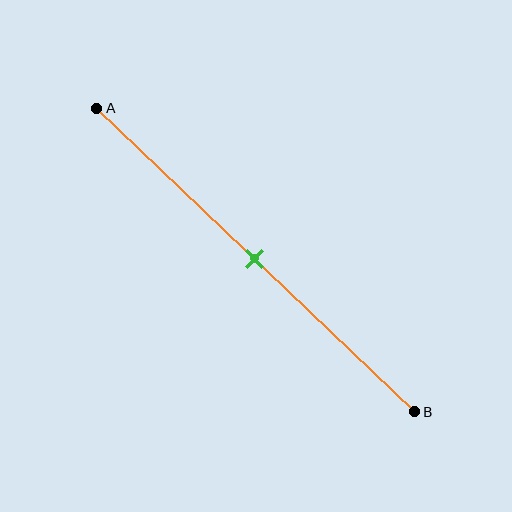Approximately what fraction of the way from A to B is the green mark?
The green mark is approximately 50% of the way from A to B.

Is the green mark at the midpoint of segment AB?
Yes, the mark is approximately at the midpoint.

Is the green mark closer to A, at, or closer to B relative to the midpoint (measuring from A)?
The green mark is approximately at the midpoint of segment AB.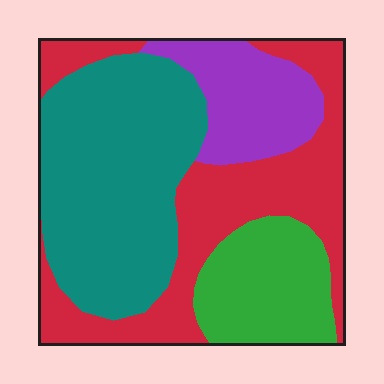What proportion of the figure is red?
Red takes up about one third (1/3) of the figure.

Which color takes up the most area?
Teal, at roughly 35%.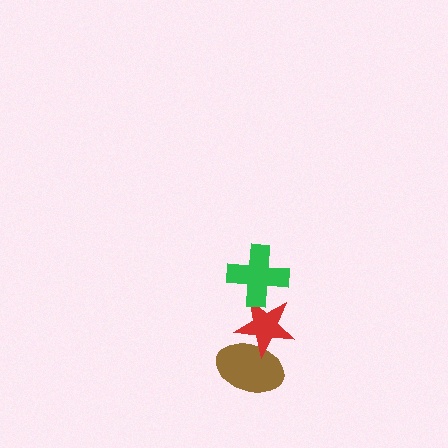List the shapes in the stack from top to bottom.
From top to bottom: the green cross, the red star, the brown ellipse.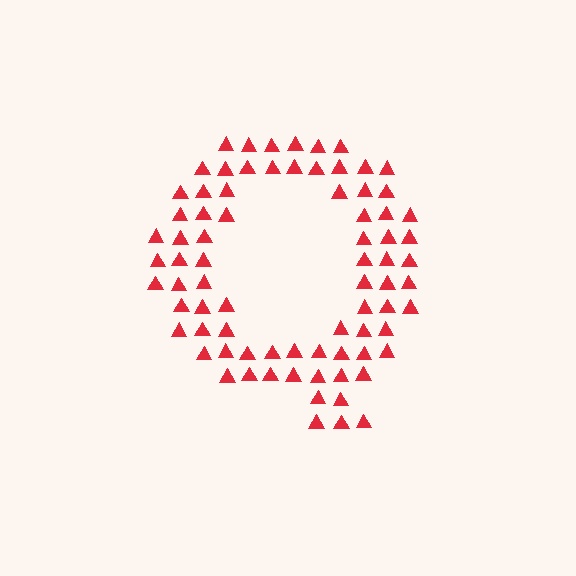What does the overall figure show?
The overall figure shows the letter Q.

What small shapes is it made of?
It is made of small triangles.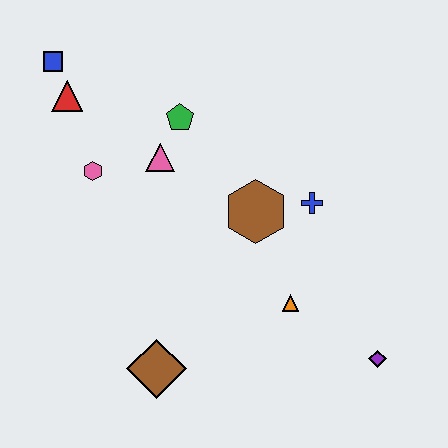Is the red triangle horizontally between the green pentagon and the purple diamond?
No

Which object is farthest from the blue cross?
The blue square is farthest from the blue cross.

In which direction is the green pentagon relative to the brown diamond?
The green pentagon is above the brown diamond.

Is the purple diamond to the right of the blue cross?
Yes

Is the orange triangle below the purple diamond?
No